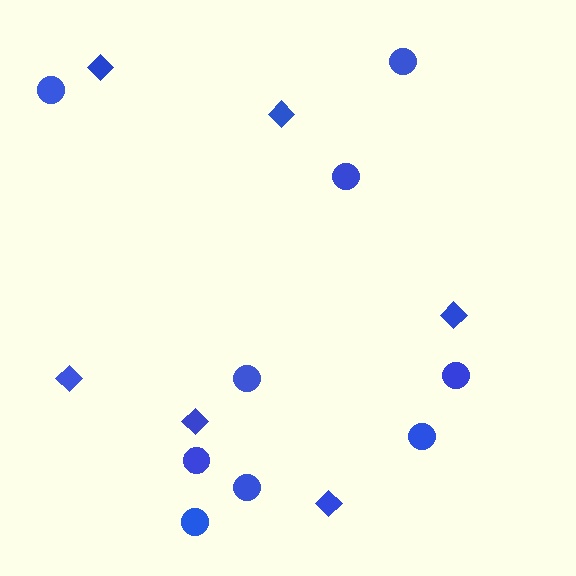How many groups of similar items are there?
There are 2 groups: one group of circles (9) and one group of diamonds (6).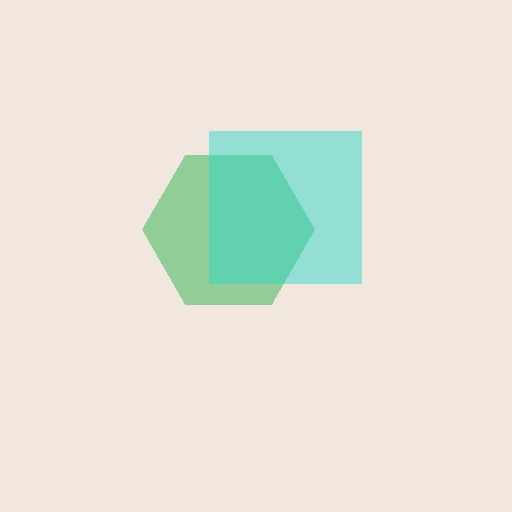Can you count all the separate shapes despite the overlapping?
Yes, there are 2 separate shapes.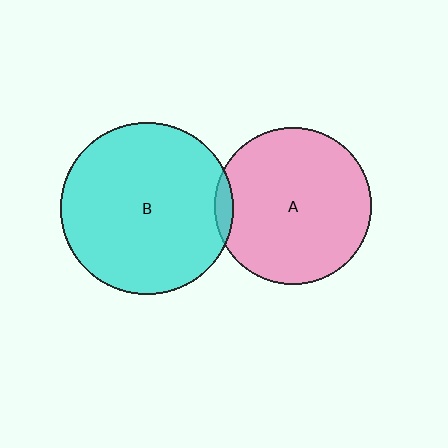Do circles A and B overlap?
Yes.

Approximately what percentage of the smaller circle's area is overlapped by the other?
Approximately 5%.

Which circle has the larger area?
Circle B (cyan).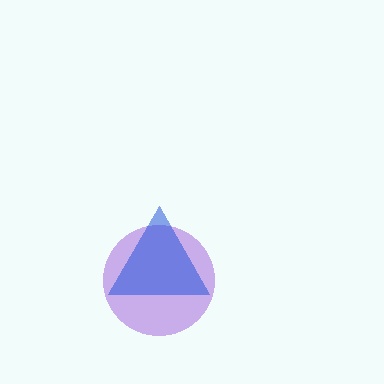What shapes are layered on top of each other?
The layered shapes are: a purple circle, a blue triangle.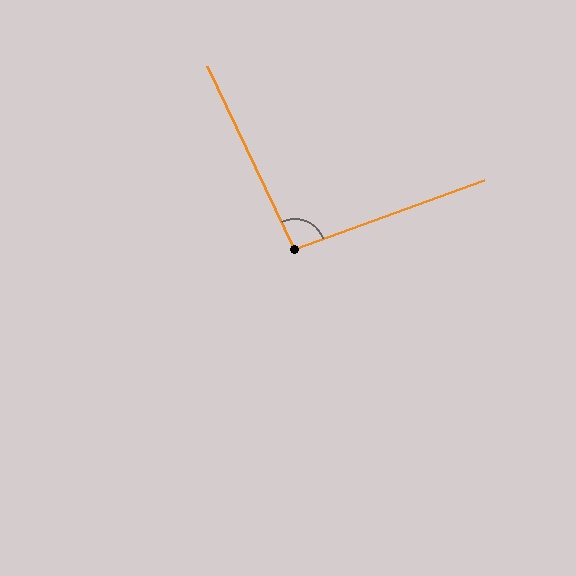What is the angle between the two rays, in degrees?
Approximately 95 degrees.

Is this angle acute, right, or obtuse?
It is obtuse.